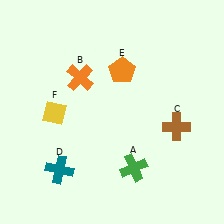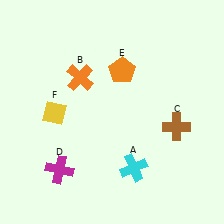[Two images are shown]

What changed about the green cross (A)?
In Image 1, A is green. In Image 2, it changed to cyan.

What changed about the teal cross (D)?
In Image 1, D is teal. In Image 2, it changed to magenta.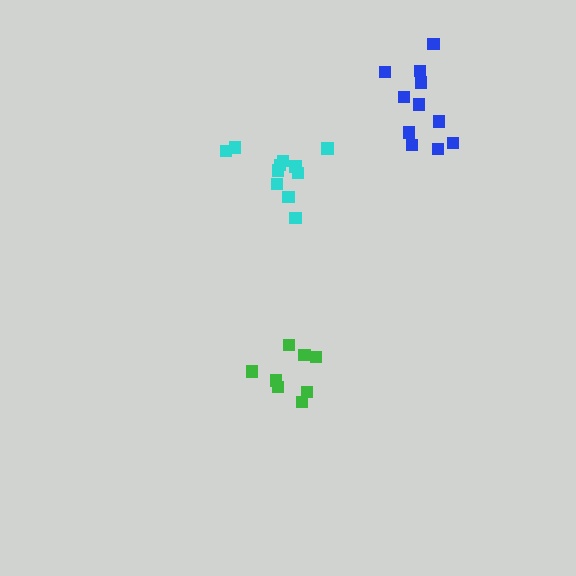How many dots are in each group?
Group 1: 12 dots, Group 2: 8 dots, Group 3: 11 dots (31 total).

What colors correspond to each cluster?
The clusters are colored: cyan, green, blue.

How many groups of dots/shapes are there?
There are 3 groups.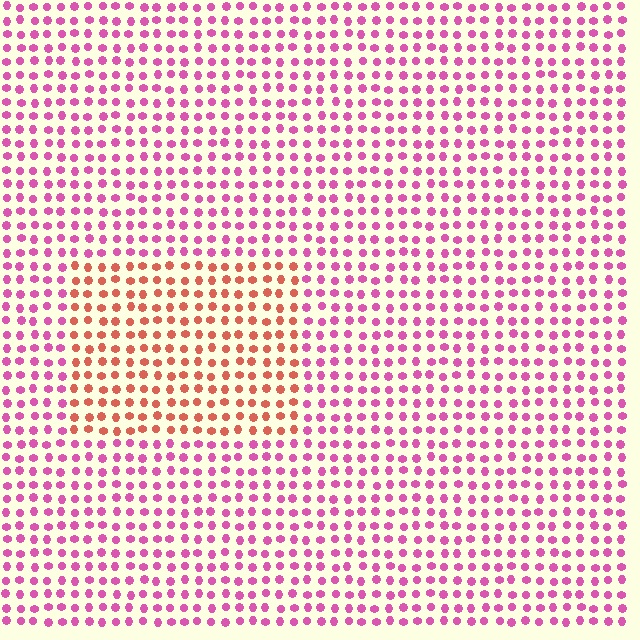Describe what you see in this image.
The image is filled with small pink elements in a uniform arrangement. A rectangle-shaped region is visible where the elements are tinted to a slightly different hue, forming a subtle color boundary.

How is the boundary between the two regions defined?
The boundary is defined purely by a slight shift in hue (about 47 degrees). Spacing, size, and orientation are identical on both sides.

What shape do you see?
I see a rectangle.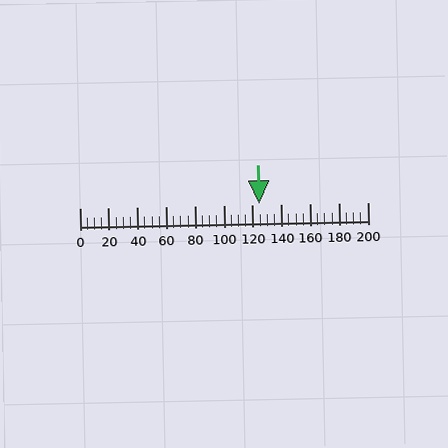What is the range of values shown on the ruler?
The ruler shows values from 0 to 200.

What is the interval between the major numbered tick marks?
The major tick marks are spaced 20 units apart.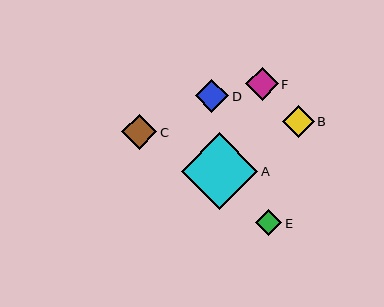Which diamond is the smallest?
Diamond E is the smallest with a size of approximately 26 pixels.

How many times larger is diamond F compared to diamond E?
Diamond F is approximately 1.3 times the size of diamond E.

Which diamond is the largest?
Diamond A is the largest with a size of approximately 77 pixels.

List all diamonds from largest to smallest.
From largest to smallest: A, C, D, F, B, E.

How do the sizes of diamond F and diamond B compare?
Diamond F and diamond B are approximately the same size.